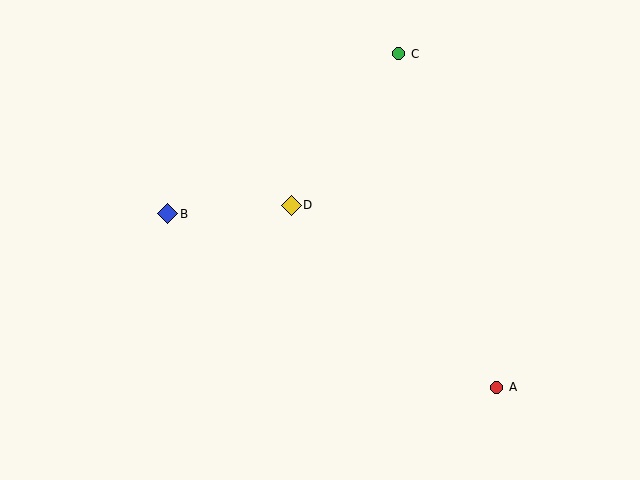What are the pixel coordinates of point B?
Point B is at (168, 214).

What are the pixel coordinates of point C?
Point C is at (399, 54).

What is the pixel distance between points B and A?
The distance between B and A is 372 pixels.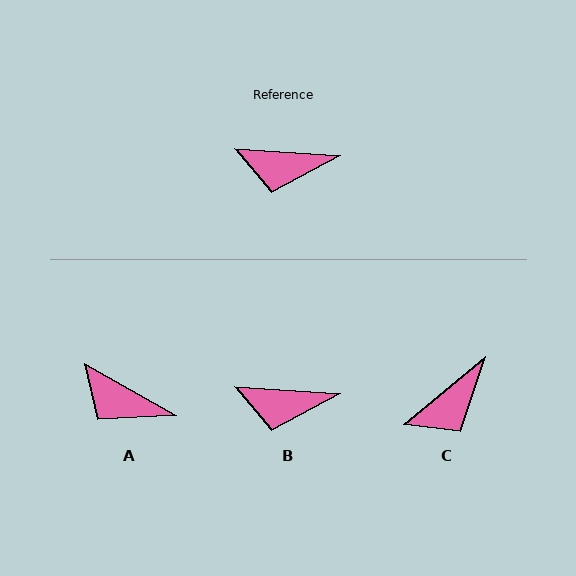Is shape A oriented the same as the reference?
No, it is off by about 26 degrees.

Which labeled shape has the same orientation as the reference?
B.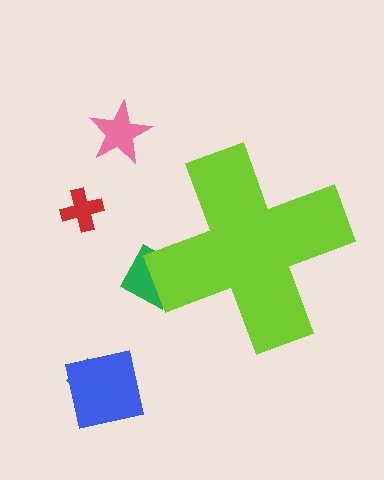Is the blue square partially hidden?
No, the blue square is fully visible.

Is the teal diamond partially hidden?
No, the teal diamond is fully visible.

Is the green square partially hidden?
Yes, the green square is partially hidden behind the lime cross.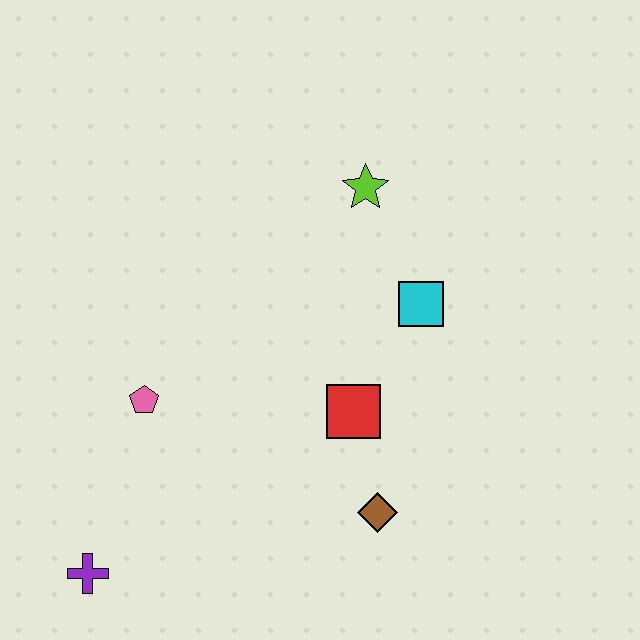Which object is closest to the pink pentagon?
The purple cross is closest to the pink pentagon.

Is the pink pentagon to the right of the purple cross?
Yes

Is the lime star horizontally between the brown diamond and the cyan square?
No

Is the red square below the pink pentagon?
Yes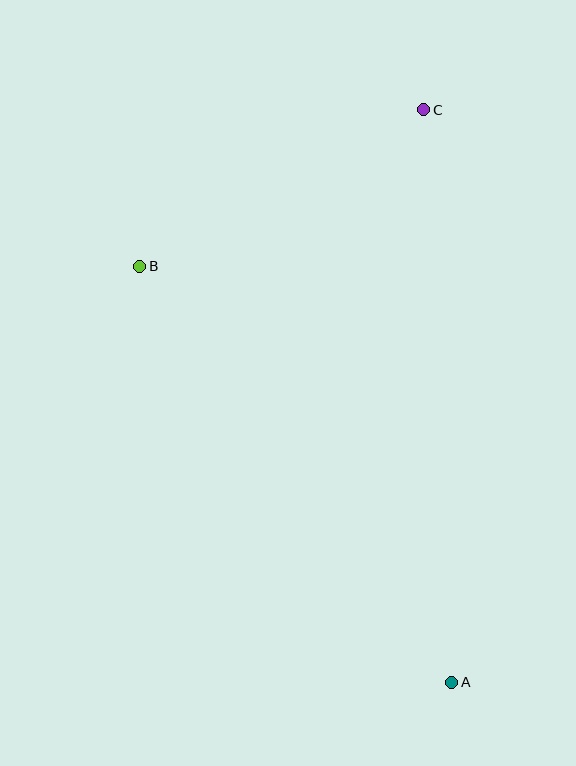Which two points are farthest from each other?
Points A and C are farthest from each other.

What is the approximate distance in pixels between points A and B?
The distance between A and B is approximately 520 pixels.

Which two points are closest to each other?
Points B and C are closest to each other.